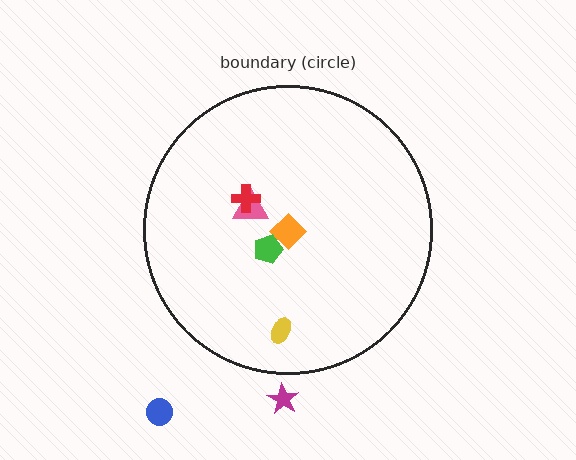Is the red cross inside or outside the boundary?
Inside.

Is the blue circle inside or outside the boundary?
Outside.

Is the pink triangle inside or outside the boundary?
Inside.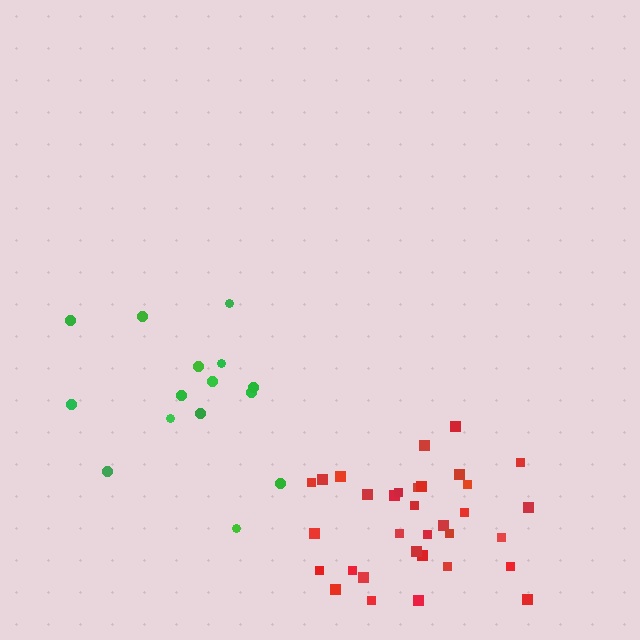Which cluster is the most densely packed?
Red.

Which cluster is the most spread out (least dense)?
Green.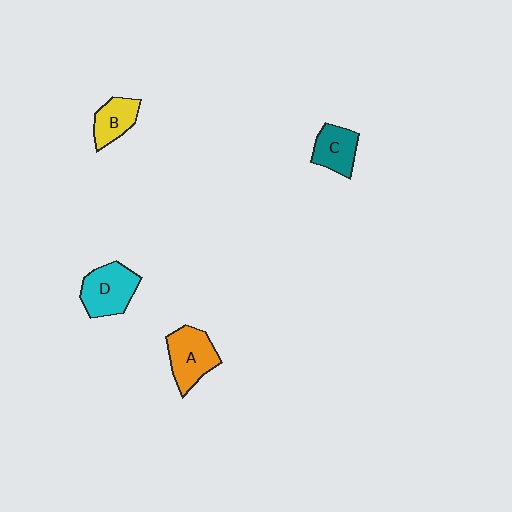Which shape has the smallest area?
Shape B (yellow).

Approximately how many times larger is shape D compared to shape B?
Approximately 1.5 times.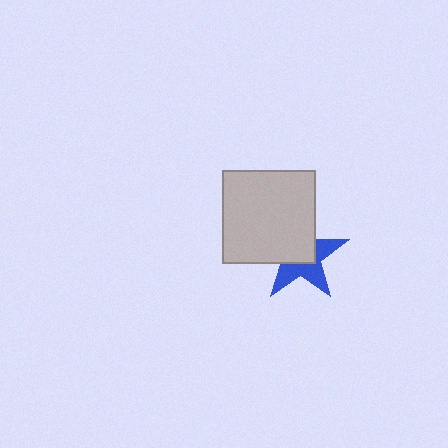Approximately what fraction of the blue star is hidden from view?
Roughly 51% of the blue star is hidden behind the light gray square.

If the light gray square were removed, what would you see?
You would see the complete blue star.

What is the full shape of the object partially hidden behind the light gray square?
The partially hidden object is a blue star.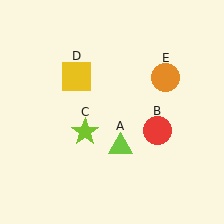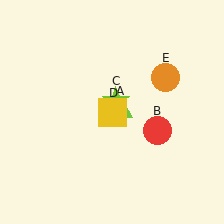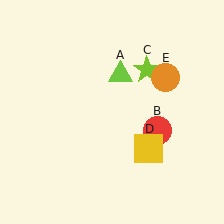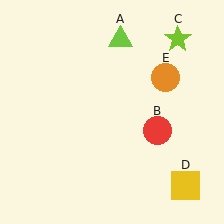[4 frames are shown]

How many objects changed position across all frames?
3 objects changed position: lime triangle (object A), lime star (object C), yellow square (object D).